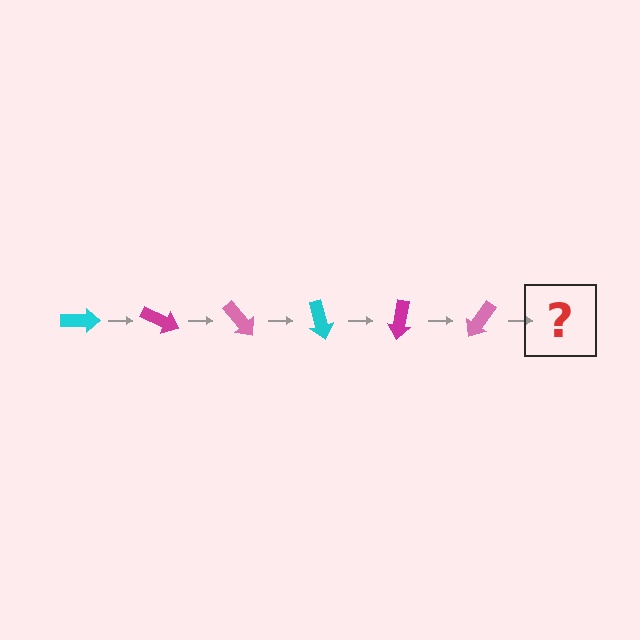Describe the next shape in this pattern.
It should be a cyan arrow, rotated 150 degrees from the start.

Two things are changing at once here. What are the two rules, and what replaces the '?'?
The two rules are that it rotates 25 degrees each step and the color cycles through cyan, magenta, and pink. The '?' should be a cyan arrow, rotated 150 degrees from the start.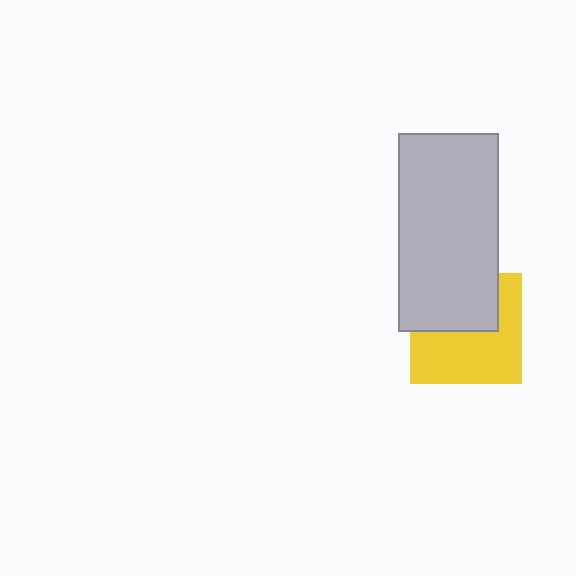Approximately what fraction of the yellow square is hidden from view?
Roughly 42% of the yellow square is hidden behind the light gray rectangle.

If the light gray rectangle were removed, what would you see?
You would see the complete yellow square.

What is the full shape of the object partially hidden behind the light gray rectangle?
The partially hidden object is a yellow square.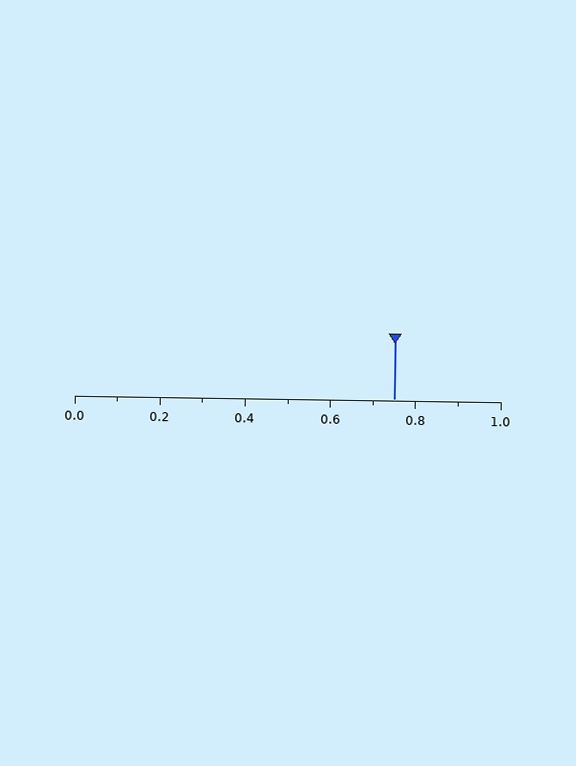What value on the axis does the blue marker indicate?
The marker indicates approximately 0.75.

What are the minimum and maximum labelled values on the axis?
The axis runs from 0.0 to 1.0.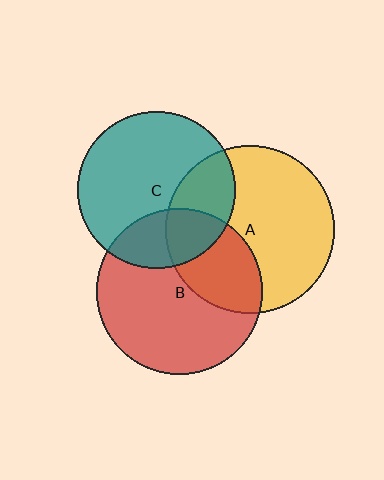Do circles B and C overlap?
Yes.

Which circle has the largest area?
Circle A (yellow).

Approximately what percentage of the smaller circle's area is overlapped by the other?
Approximately 25%.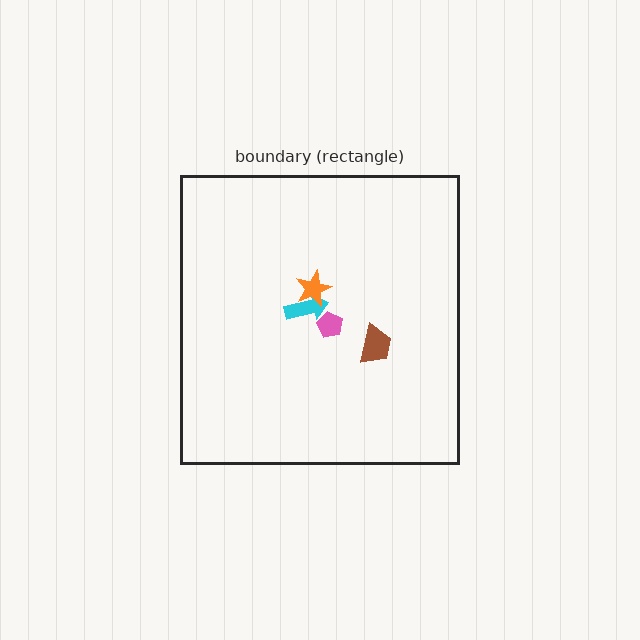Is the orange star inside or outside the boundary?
Inside.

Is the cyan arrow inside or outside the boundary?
Inside.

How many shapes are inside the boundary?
4 inside, 0 outside.